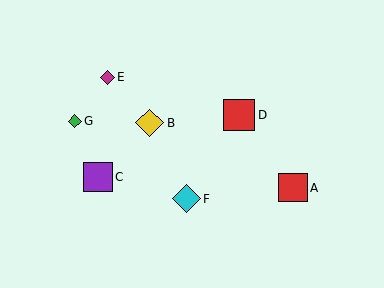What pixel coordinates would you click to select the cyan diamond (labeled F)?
Click at (187, 199) to select the cyan diamond F.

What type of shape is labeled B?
Shape B is a yellow diamond.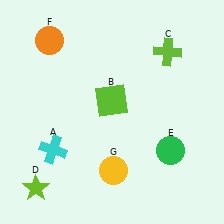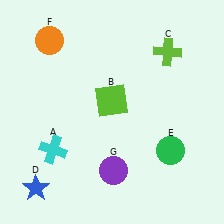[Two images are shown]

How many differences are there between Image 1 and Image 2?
There are 2 differences between the two images.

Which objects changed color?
D changed from lime to blue. G changed from yellow to purple.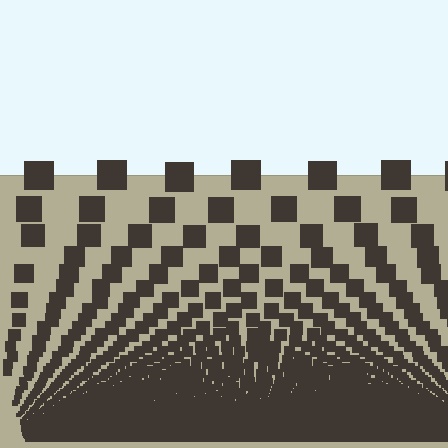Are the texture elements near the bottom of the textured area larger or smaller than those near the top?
Smaller. The gradient is inverted — elements near the bottom are smaller and denser.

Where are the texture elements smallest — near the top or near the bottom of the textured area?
Near the bottom.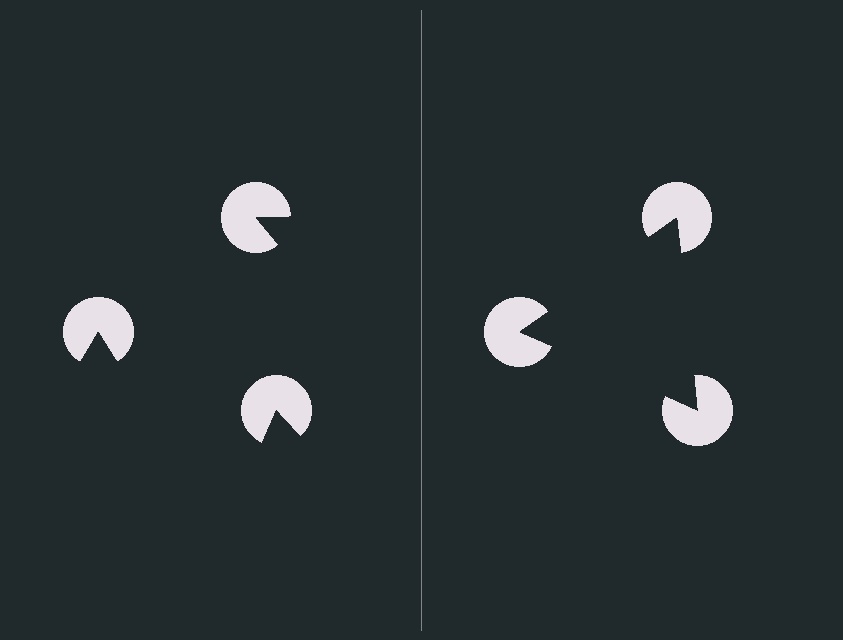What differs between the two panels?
The pac-man discs are positioned identically on both sides; only the wedge orientations differ. On the right they align to a triangle; on the left they are misaligned.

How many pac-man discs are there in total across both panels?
6 — 3 on each side.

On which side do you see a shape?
An illusory triangle appears on the right side. On the left side the wedge cuts are rotated, so no coherent shape forms.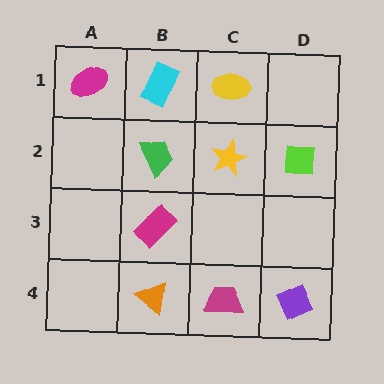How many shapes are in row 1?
3 shapes.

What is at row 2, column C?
A yellow star.